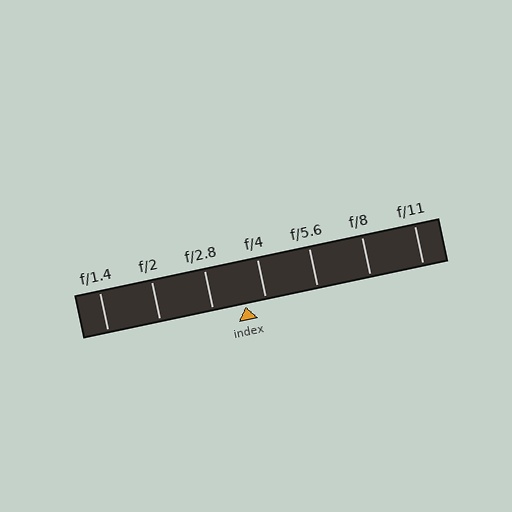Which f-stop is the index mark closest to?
The index mark is closest to f/4.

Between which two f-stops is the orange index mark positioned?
The index mark is between f/2.8 and f/4.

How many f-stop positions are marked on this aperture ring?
There are 7 f-stop positions marked.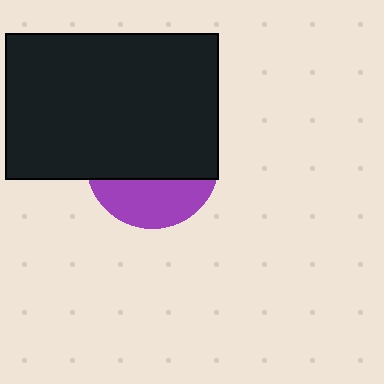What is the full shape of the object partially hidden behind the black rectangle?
The partially hidden object is a purple circle.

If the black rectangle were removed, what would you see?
You would see the complete purple circle.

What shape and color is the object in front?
The object in front is a black rectangle.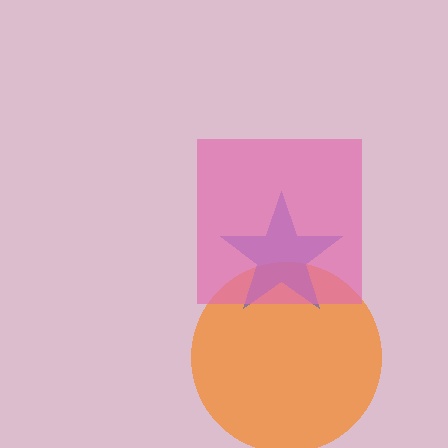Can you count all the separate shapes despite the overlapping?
Yes, there are 3 separate shapes.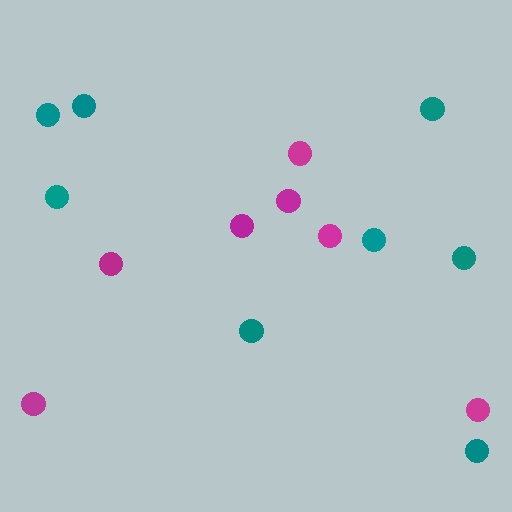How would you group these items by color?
There are 2 groups: one group of magenta circles (7) and one group of teal circles (8).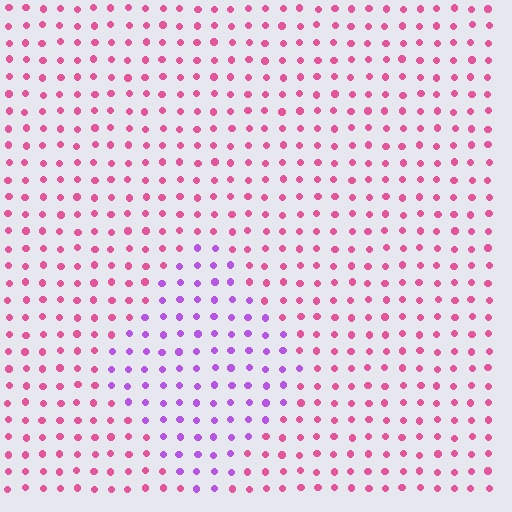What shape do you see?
I see a diamond.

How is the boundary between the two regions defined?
The boundary is defined purely by a slight shift in hue (about 50 degrees). Spacing, size, and orientation are identical on both sides.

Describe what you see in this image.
The image is filled with small pink elements in a uniform arrangement. A diamond-shaped region is visible where the elements are tinted to a slightly different hue, forming a subtle color boundary.